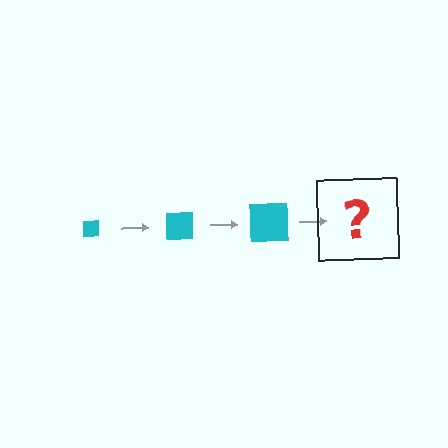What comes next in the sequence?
The next element should be a cyan square, larger than the previous one.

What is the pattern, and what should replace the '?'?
The pattern is that the square gets progressively larger each step. The '?' should be a cyan square, larger than the previous one.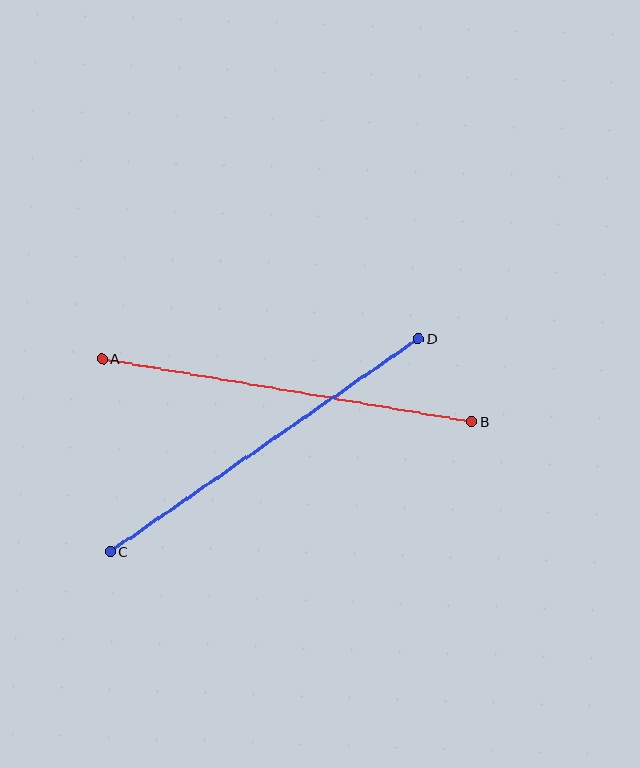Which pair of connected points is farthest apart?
Points A and B are farthest apart.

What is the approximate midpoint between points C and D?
The midpoint is at approximately (264, 445) pixels.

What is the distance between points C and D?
The distance is approximately 374 pixels.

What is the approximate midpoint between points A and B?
The midpoint is at approximately (287, 390) pixels.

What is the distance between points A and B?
The distance is approximately 375 pixels.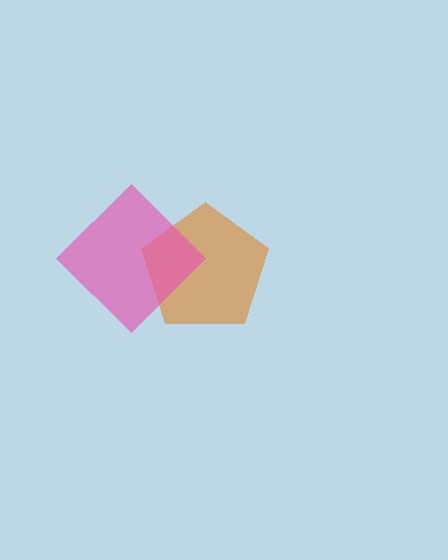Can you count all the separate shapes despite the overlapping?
Yes, there are 2 separate shapes.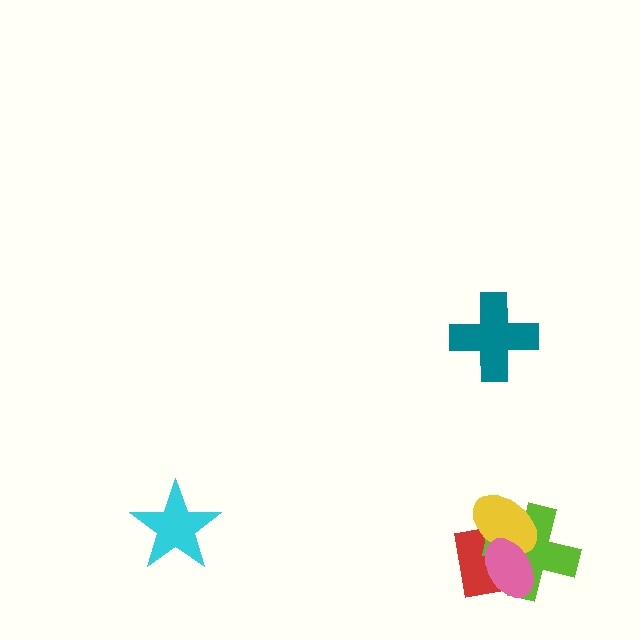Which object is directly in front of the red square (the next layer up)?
The lime cross is directly in front of the red square.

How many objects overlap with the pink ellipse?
3 objects overlap with the pink ellipse.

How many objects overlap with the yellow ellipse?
3 objects overlap with the yellow ellipse.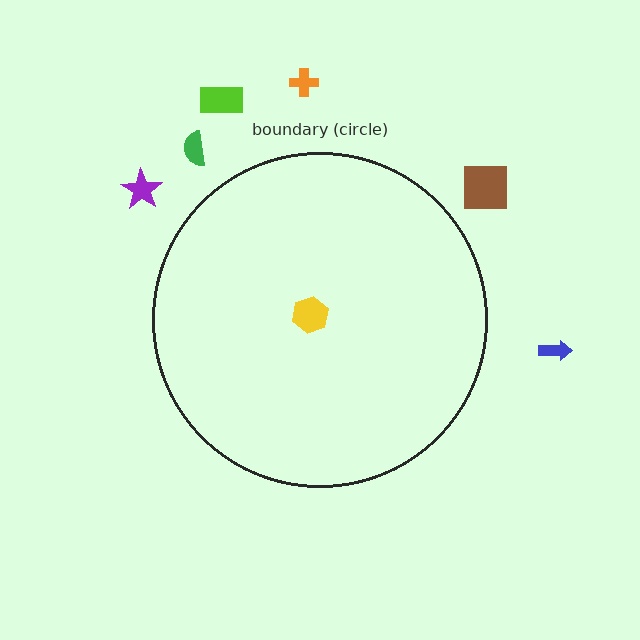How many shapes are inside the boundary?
1 inside, 6 outside.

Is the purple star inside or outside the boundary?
Outside.